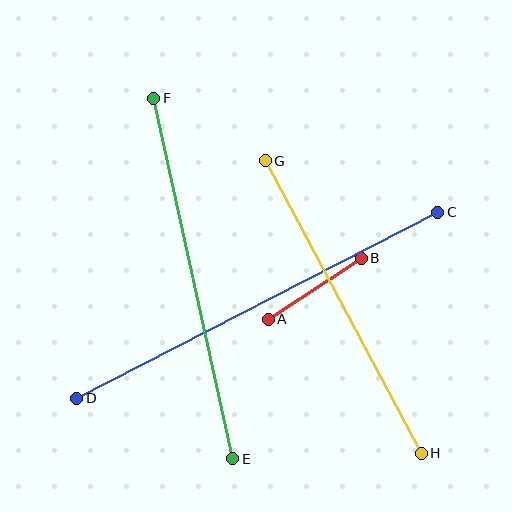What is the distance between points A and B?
The distance is approximately 111 pixels.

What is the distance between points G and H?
The distance is approximately 331 pixels.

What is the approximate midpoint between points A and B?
The midpoint is at approximately (315, 289) pixels.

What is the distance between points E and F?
The distance is approximately 369 pixels.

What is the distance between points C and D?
The distance is approximately 406 pixels.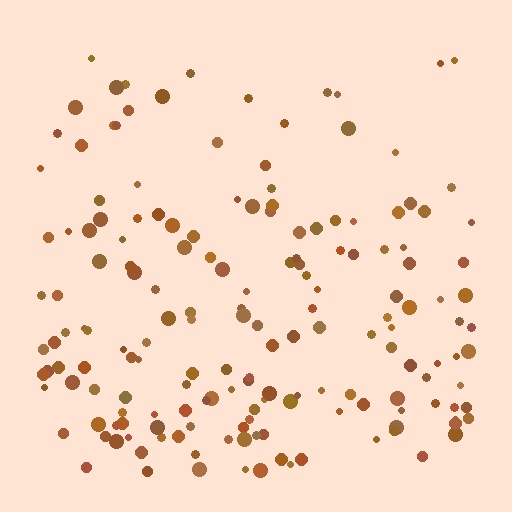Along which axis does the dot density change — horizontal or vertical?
Vertical.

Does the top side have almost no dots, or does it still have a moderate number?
Still a moderate number, just noticeably fewer than the bottom.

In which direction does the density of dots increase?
From top to bottom, with the bottom side densest.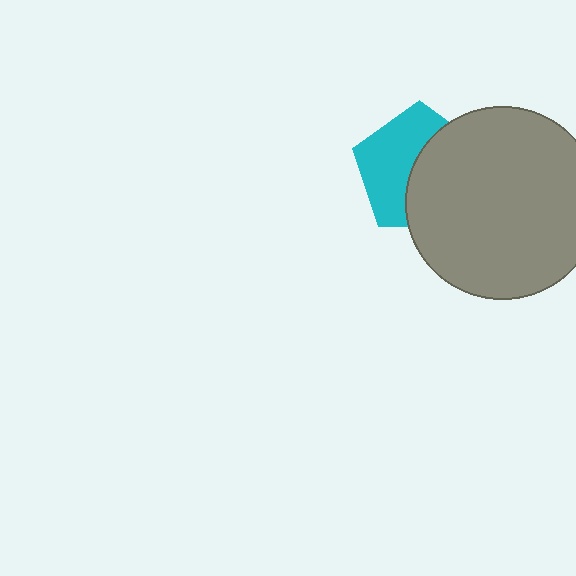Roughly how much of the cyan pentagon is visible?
About half of it is visible (roughly 49%).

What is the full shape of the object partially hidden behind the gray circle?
The partially hidden object is a cyan pentagon.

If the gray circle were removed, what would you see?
You would see the complete cyan pentagon.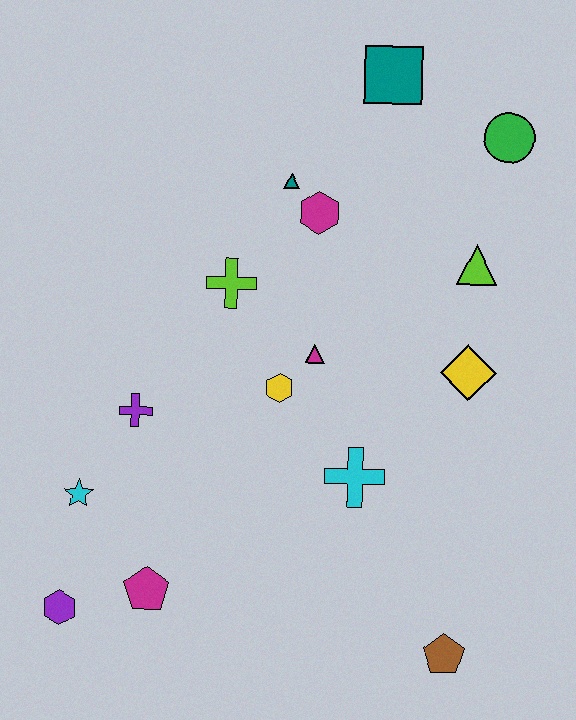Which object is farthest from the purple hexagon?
The green circle is farthest from the purple hexagon.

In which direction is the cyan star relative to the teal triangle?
The cyan star is below the teal triangle.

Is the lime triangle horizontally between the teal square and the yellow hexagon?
No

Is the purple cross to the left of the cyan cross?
Yes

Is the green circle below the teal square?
Yes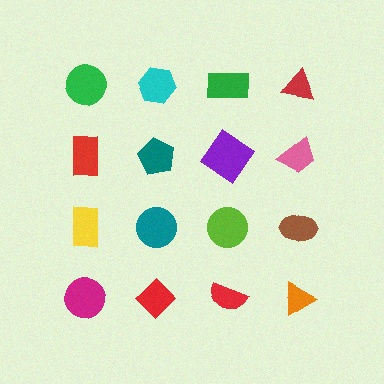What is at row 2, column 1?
A red rectangle.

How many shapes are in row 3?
4 shapes.